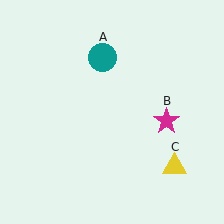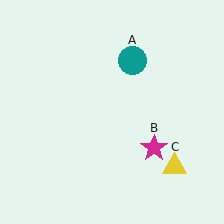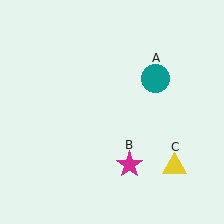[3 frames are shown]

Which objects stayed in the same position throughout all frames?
Yellow triangle (object C) remained stationary.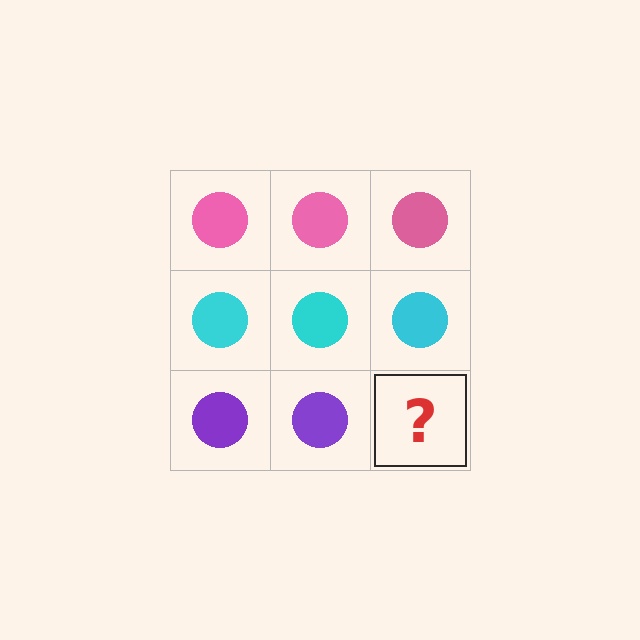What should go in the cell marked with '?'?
The missing cell should contain a purple circle.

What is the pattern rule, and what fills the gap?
The rule is that each row has a consistent color. The gap should be filled with a purple circle.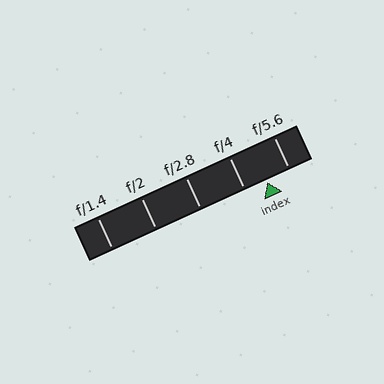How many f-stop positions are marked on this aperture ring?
There are 5 f-stop positions marked.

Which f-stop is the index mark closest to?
The index mark is closest to f/5.6.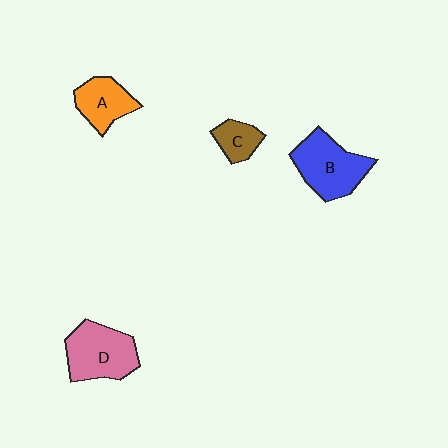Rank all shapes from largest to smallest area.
From largest to smallest: B (blue), D (pink), A (orange), C (brown).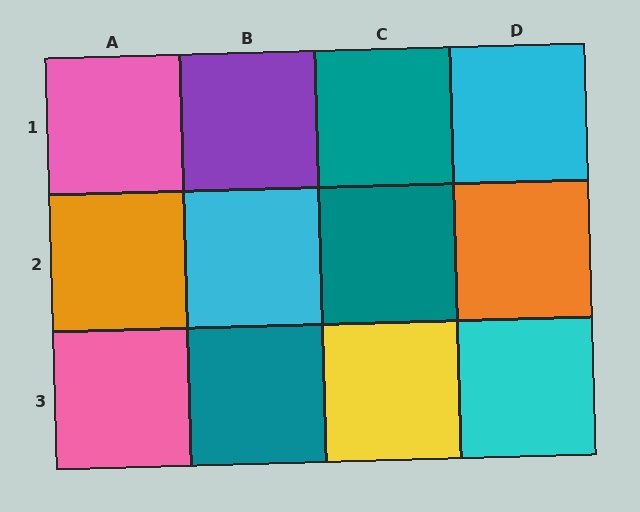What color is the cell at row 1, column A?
Pink.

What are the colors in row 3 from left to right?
Pink, teal, yellow, cyan.